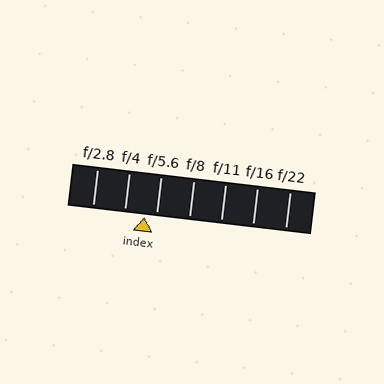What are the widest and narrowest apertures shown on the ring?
The widest aperture shown is f/2.8 and the narrowest is f/22.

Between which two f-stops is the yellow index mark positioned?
The index mark is between f/4 and f/5.6.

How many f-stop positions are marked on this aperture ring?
There are 7 f-stop positions marked.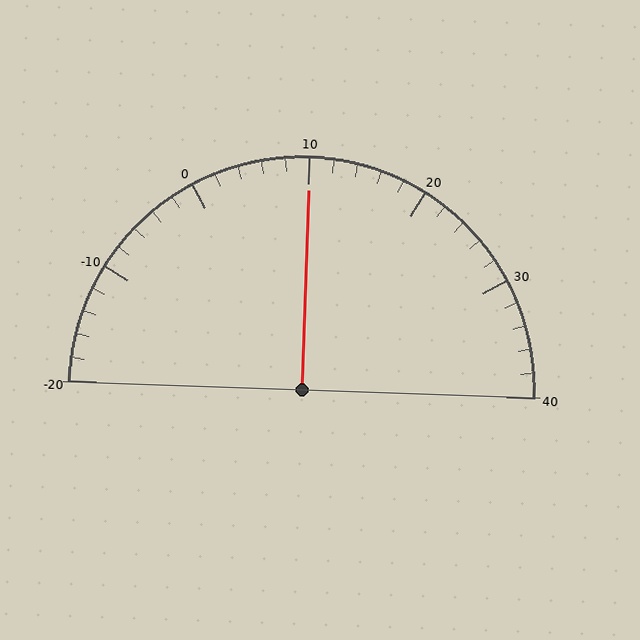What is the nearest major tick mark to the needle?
The nearest major tick mark is 10.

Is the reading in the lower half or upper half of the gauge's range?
The reading is in the upper half of the range (-20 to 40).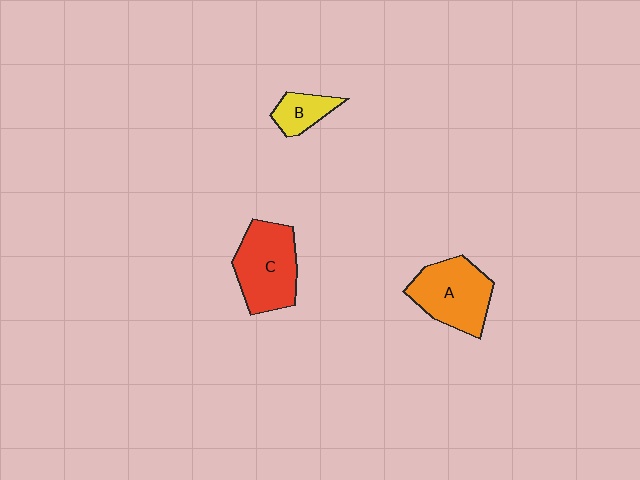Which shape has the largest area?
Shape C (red).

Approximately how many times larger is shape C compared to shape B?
Approximately 2.4 times.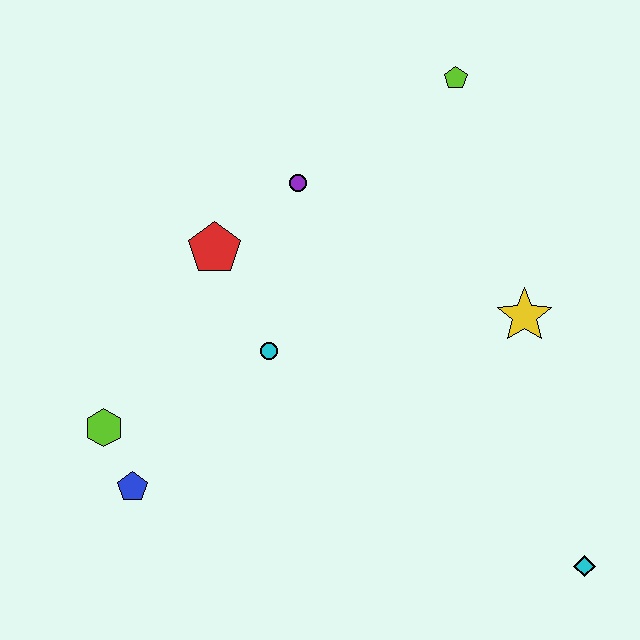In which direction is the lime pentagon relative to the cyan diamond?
The lime pentagon is above the cyan diamond.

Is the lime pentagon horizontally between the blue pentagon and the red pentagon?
No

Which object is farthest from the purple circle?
The cyan diamond is farthest from the purple circle.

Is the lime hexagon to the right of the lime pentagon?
No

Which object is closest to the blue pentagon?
The lime hexagon is closest to the blue pentagon.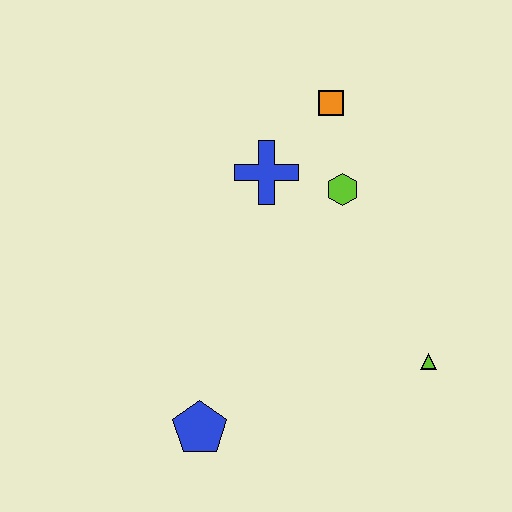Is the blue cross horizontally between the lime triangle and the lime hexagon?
No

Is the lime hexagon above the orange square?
No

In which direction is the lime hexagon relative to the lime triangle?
The lime hexagon is above the lime triangle.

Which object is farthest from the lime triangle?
The orange square is farthest from the lime triangle.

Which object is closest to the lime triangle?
The lime hexagon is closest to the lime triangle.